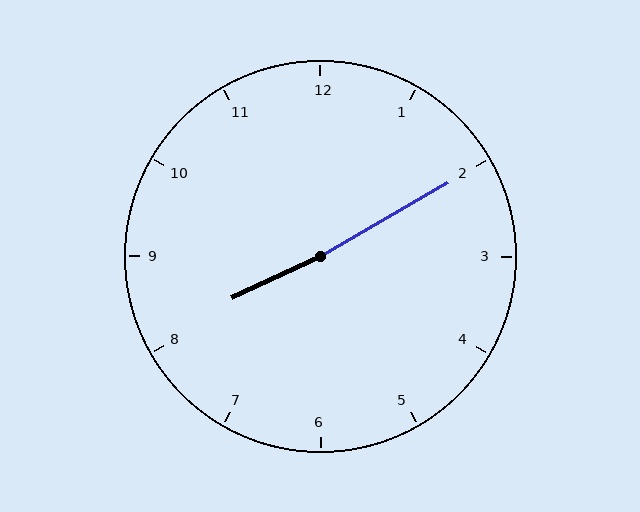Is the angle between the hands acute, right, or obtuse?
It is obtuse.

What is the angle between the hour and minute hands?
Approximately 175 degrees.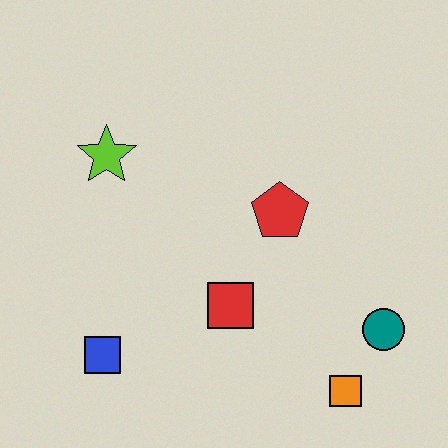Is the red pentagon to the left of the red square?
No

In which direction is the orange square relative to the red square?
The orange square is to the right of the red square.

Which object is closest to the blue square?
The red square is closest to the blue square.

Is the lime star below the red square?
No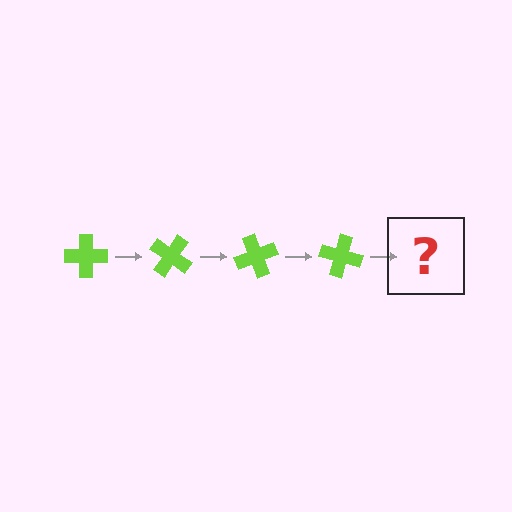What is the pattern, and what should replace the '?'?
The pattern is that the cross rotates 35 degrees each step. The '?' should be a lime cross rotated 140 degrees.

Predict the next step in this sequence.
The next step is a lime cross rotated 140 degrees.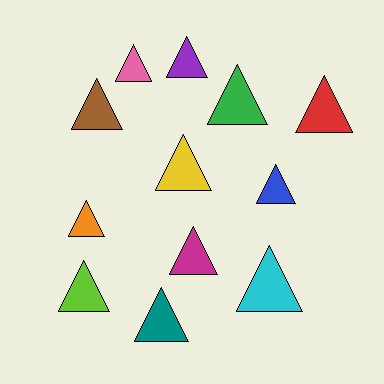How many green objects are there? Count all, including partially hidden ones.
There is 1 green object.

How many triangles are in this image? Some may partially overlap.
There are 12 triangles.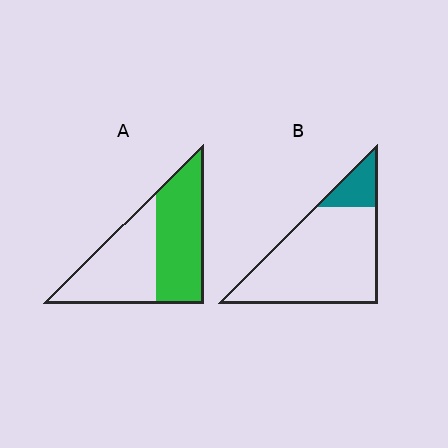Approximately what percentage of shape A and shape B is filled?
A is approximately 50% and B is approximately 15%.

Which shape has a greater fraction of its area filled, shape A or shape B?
Shape A.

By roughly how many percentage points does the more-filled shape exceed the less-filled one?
By roughly 35 percentage points (A over B).